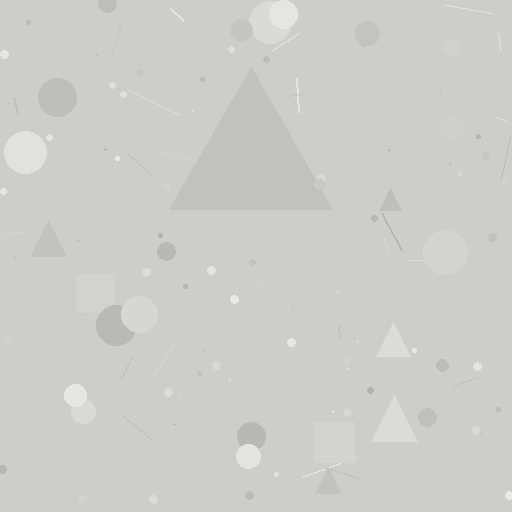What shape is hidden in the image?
A triangle is hidden in the image.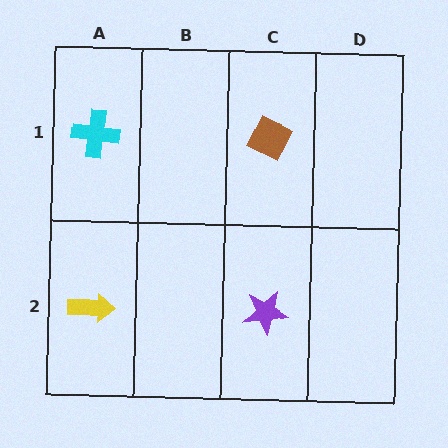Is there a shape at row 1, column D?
No, that cell is empty.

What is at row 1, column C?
A brown diamond.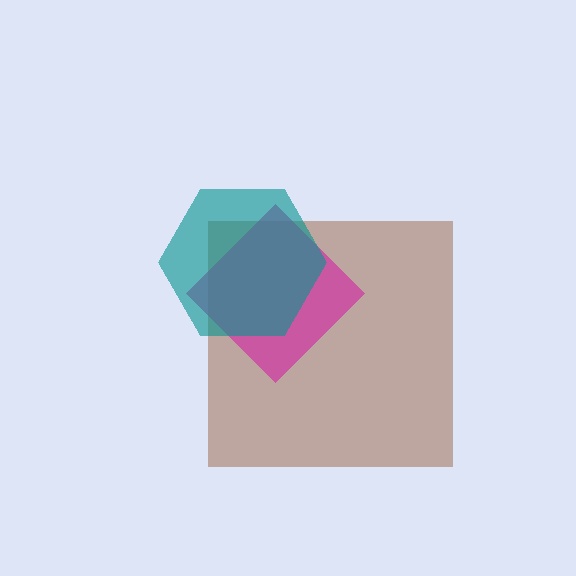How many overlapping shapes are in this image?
There are 3 overlapping shapes in the image.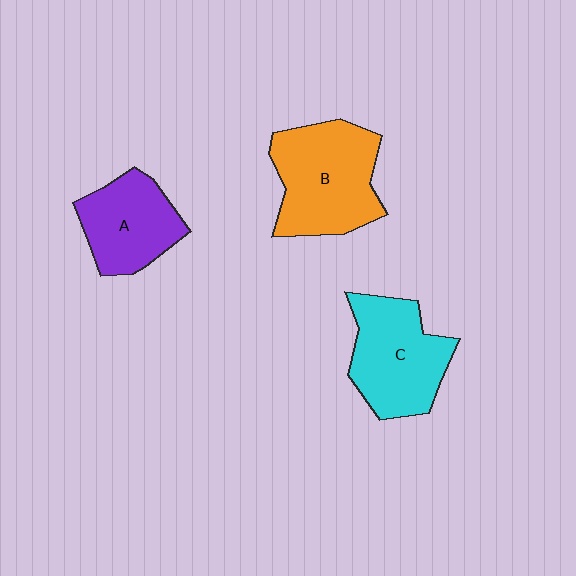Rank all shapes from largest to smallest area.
From largest to smallest: B (orange), C (cyan), A (purple).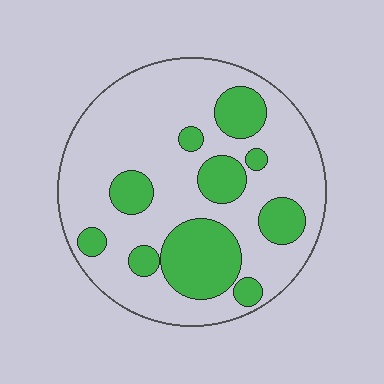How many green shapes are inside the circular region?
10.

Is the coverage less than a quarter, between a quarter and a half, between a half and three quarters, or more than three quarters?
Between a quarter and a half.